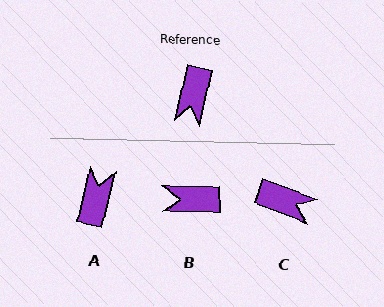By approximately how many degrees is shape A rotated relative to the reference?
Approximately 179 degrees clockwise.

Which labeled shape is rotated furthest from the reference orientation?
A, about 179 degrees away.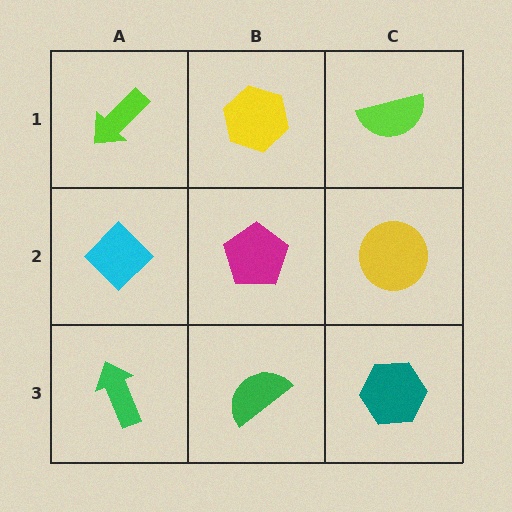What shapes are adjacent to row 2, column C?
A lime semicircle (row 1, column C), a teal hexagon (row 3, column C), a magenta pentagon (row 2, column B).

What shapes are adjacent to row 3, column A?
A cyan diamond (row 2, column A), a green semicircle (row 3, column B).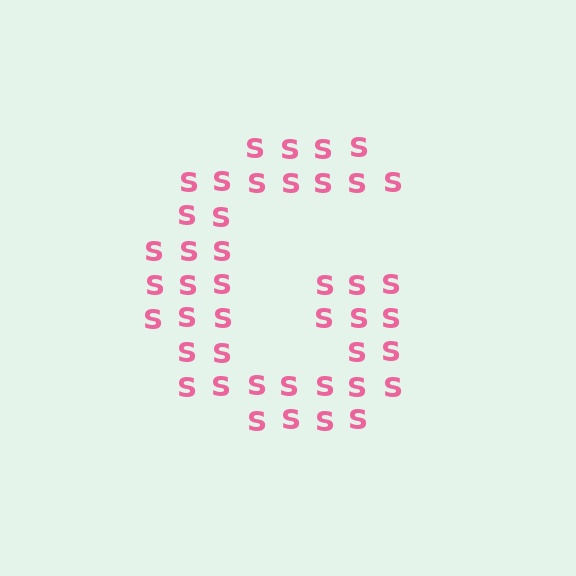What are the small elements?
The small elements are letter S's.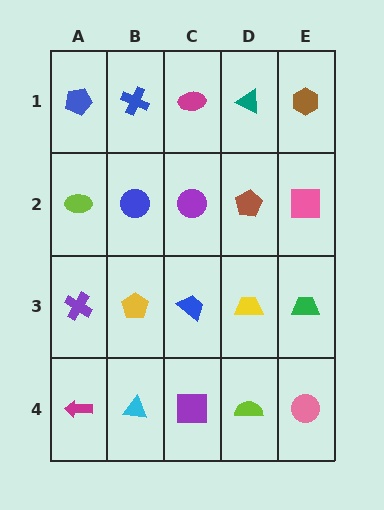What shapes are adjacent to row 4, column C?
A blue trapezoid (row 3, column C), a cyan triangle (row 4, column B), a lime semicircle (row 4, column D).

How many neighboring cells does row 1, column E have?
2.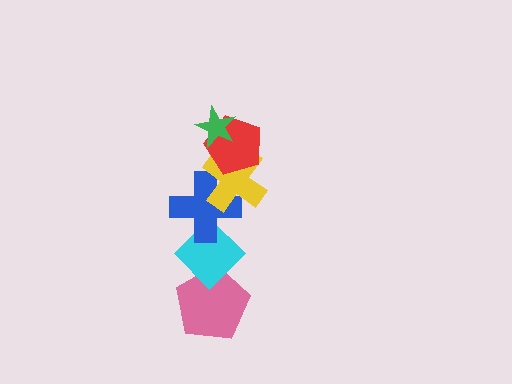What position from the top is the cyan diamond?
The cyan diamond is 5th from the top.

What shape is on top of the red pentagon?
The green star is on top of the red pentagon.